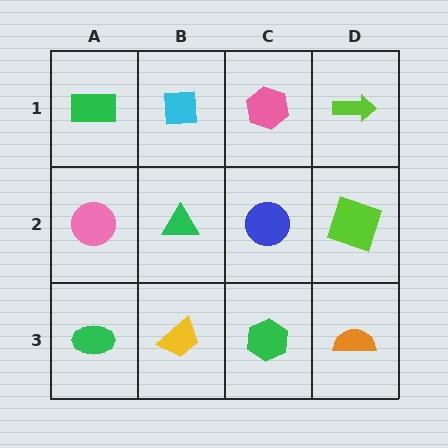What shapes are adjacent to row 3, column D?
A lime square (row 2, column D), a green hexagon (row 3, column C).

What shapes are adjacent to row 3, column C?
A blue circle (row 2, column C), a yellow trapezoid (row 3, column B), an orange semicircle (row 3, column D).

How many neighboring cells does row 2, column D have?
3.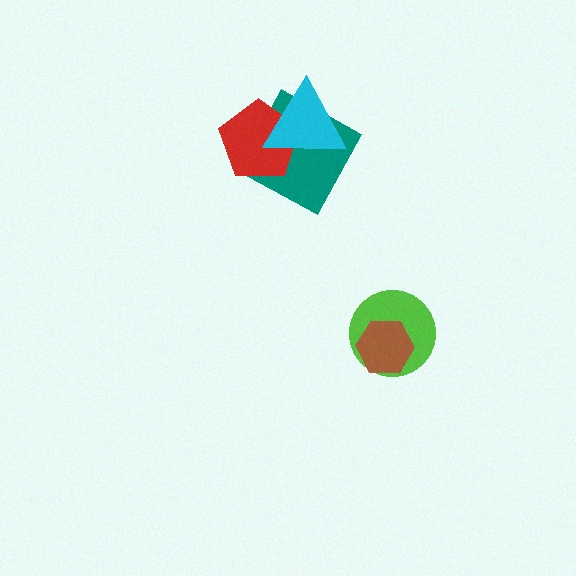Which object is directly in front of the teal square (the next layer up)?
The red pentagon is directly in front of the teal square.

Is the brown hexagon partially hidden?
No, no other shape covers it.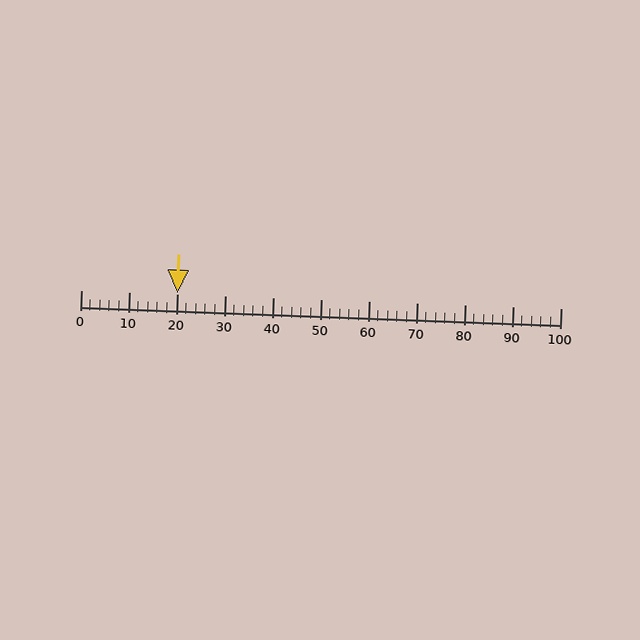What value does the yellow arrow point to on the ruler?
The yellow arrow points to approximately 20.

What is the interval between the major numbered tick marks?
The major tick marks are spaced 10 units apart.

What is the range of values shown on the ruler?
The ruler shows values from 0 to 100.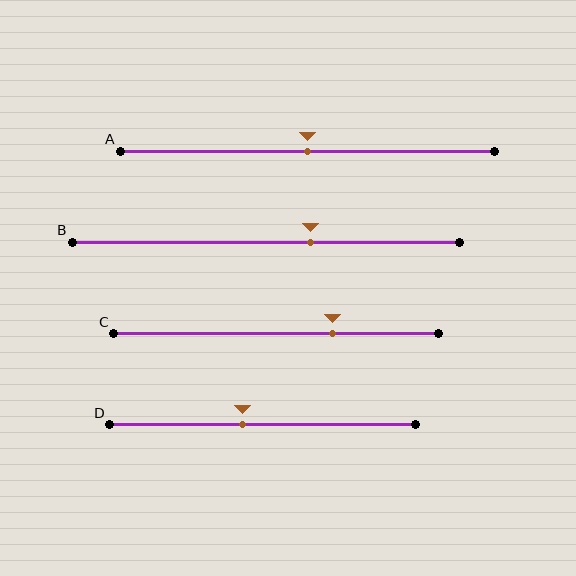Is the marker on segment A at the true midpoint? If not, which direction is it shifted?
Yes, the marker on segment A is at the true midpoint.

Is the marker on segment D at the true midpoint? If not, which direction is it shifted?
No, the marker on segment D is shifted to the left by about 7% of the segment length.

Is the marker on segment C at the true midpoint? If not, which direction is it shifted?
No, the marker on segment C is shifted to the right by about 17% of the segment length.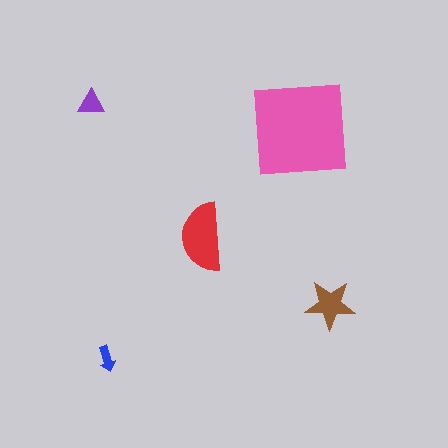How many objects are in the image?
There are 5 objects in the image.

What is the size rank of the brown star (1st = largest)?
3rd.